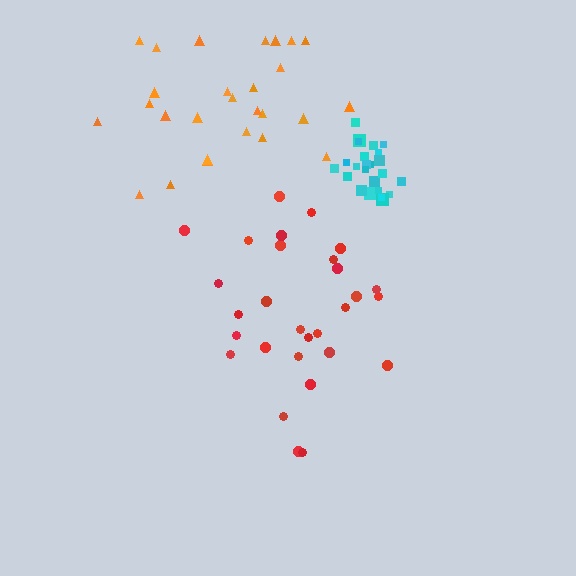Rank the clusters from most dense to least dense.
cyan, orange, red.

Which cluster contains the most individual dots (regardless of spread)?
Red (29).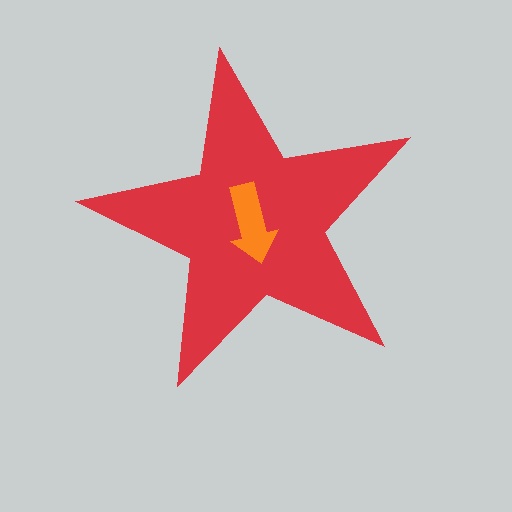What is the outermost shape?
The red star.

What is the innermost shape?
The orange arrow.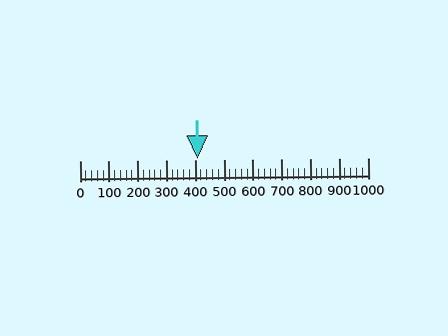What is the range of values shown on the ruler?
The ruler shows values from 0 to 1000.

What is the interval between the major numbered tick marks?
The major tick marks are spaced 100 units apart.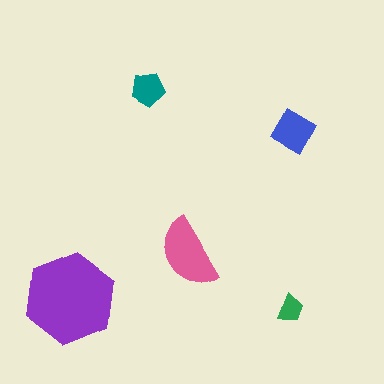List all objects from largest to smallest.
The purple hexagon, the pink semicircle, the blue diamond, the teal pentagon, the green trapezoid.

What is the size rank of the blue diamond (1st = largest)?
3rd.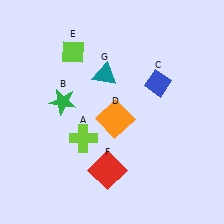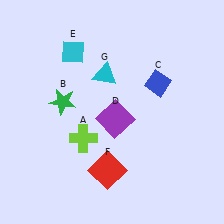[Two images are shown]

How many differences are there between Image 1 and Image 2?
There are 3 differences between the two images.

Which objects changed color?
D changed from orange to purple. E changed from lime to cyan. G changed from teal to cyan.